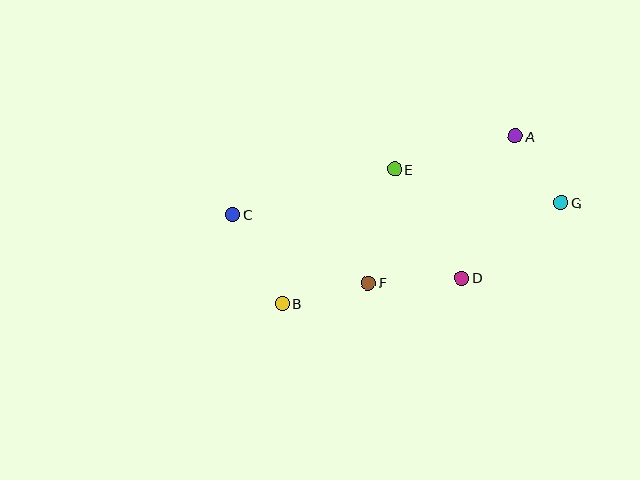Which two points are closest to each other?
Points A and G are closest to each other.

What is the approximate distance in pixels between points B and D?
The distance between B and D is approximately 181 pixels.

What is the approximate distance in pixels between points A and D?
The distance between A and D is approximately 151 pixels.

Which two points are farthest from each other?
Points C and G are farthest from each other.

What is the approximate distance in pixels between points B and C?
The distance between B and C is approximately 102 pixels.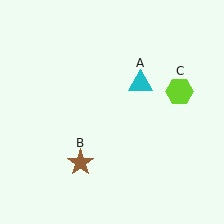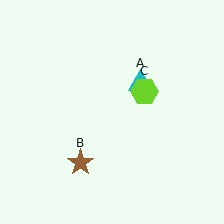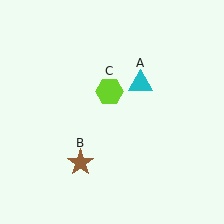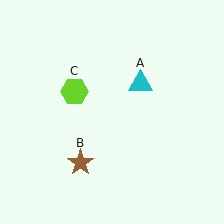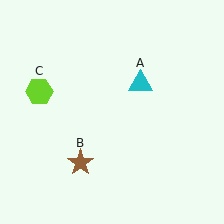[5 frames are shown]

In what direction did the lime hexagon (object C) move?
The lime hexagon (object C) moved left.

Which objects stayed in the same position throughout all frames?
Cyan triangle (object A) and brown star (object B) remained stationary.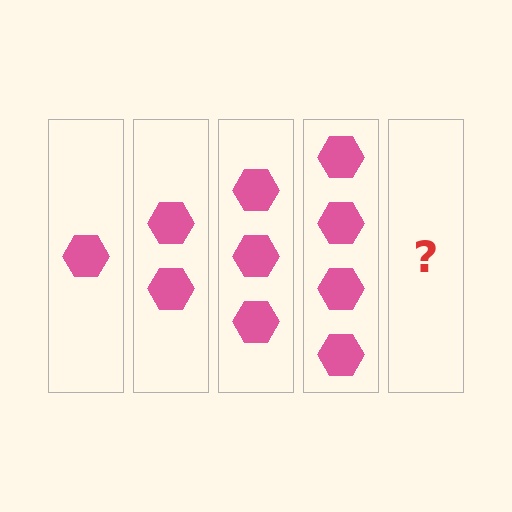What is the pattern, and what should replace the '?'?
The pattern is that each step adds one more hexagon. The '?' should be 5 hexagons.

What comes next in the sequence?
The next element should be 5 hexagons.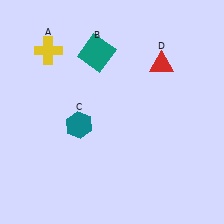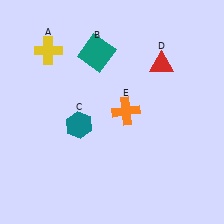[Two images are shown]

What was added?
An orange cross (E) was added in Image 2.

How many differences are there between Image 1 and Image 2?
There is 1 difference between the two images.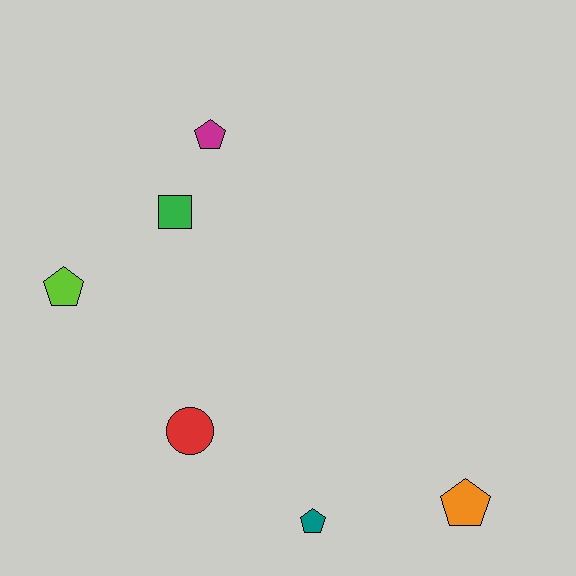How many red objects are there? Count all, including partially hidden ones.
There is 1 red object.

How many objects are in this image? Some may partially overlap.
There are 6 objects.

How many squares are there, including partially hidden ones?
There is 1 square.